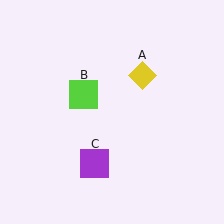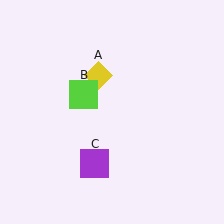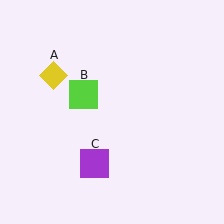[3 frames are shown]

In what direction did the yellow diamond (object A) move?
The yellow diamond (object A) moved left.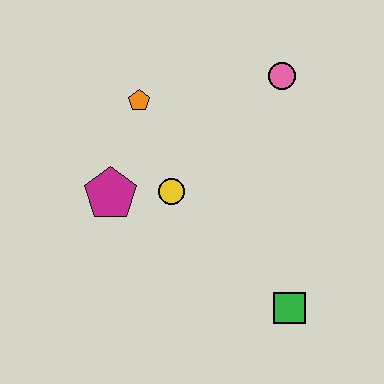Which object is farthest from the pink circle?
The green square is farthest from the pink circle.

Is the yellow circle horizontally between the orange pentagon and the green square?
Yes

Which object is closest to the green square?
The yellow circle is closest to the green square.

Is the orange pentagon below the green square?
No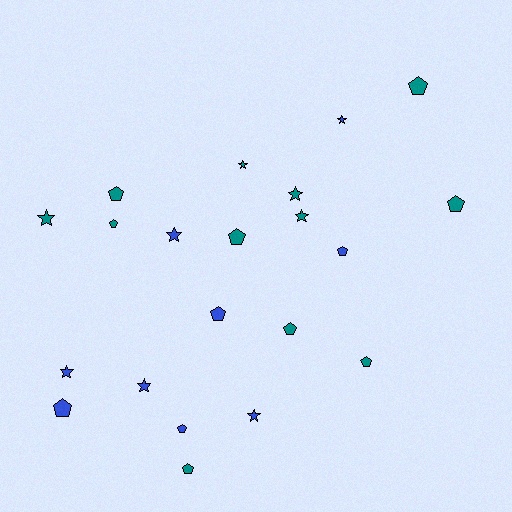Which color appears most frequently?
Teal, with 12 objects.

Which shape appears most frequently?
Pentagon, with 12 objects.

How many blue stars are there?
There are 5 blue stars.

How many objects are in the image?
There are 21 objects.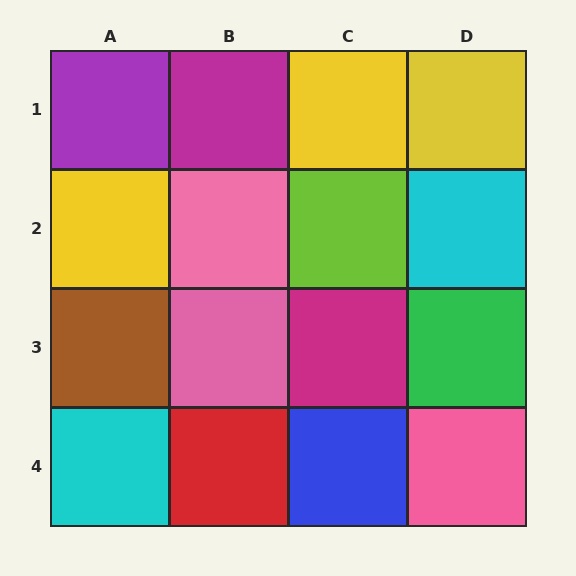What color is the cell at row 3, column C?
Magenta.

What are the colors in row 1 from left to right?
Purple, magenta, yellow, yellow.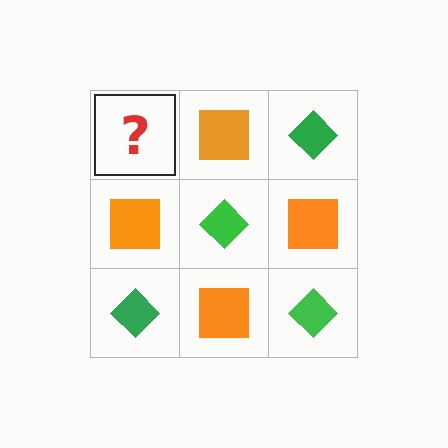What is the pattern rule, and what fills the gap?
The rule is that it alternates green diamond and orange square in a checkerboard pattern. The gap should be filled with a green diamond.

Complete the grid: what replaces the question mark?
The question mark should be replaced with a green diamond.